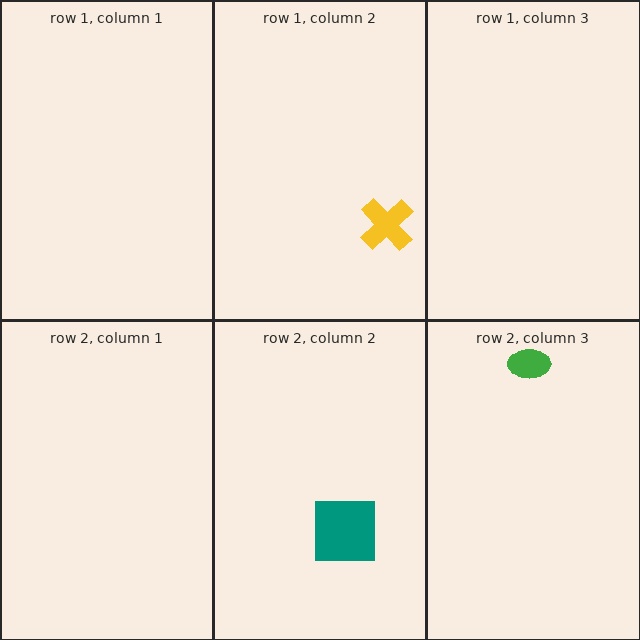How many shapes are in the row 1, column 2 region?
1.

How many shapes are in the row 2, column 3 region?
1.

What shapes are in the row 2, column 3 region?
The green ellipse.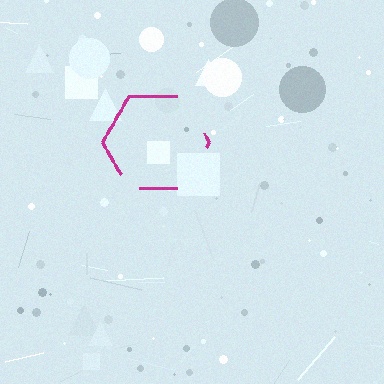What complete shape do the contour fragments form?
The contour fragments form a hexagon.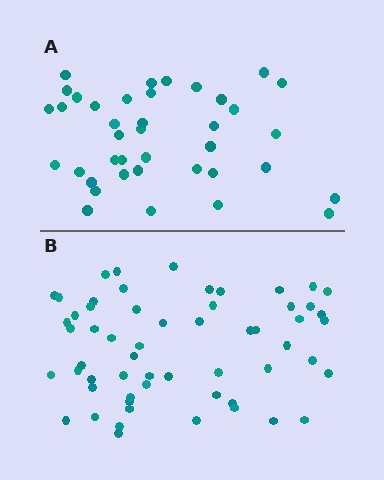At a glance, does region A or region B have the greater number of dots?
Region B (the bottom region) has more dots.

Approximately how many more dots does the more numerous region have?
Region B has approximately 20 more dots than region A.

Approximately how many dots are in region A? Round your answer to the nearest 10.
About 40 dots. (The exact count is 39, which rounds to 40.)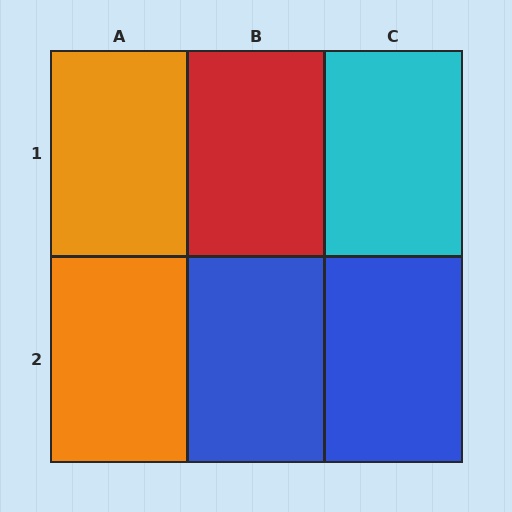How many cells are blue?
2 cells are blue.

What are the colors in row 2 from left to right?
Orange, blue, blue.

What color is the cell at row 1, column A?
Orange.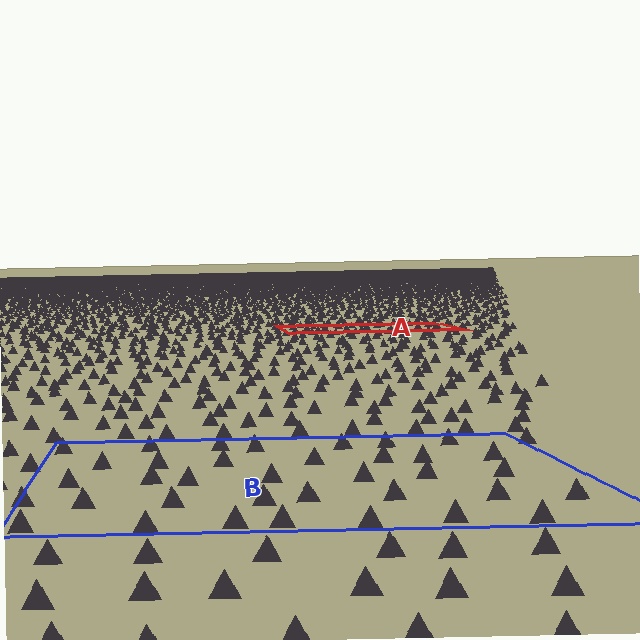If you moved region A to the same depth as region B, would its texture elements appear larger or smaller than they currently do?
They would appear larger. At a closer depth, the same texture elements are projected at a bigger on-screen size.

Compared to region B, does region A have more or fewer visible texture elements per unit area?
Region A has more texture elements per unit area — they are packed more densely because it is farther away.